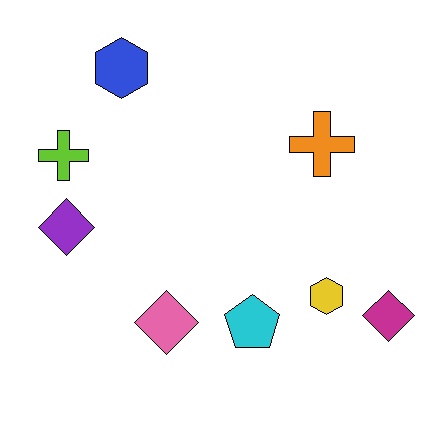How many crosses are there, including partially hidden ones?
There are 2 crosses.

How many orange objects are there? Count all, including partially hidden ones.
There is 1 orange object.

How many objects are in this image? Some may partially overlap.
There are 8 objects.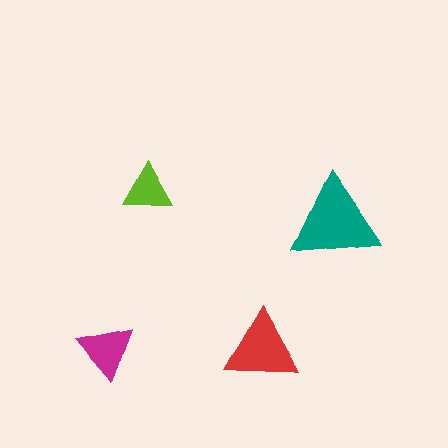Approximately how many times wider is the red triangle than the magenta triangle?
About 1.5 times wider.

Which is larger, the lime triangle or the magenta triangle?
The magenta one.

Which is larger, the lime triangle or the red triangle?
The red one.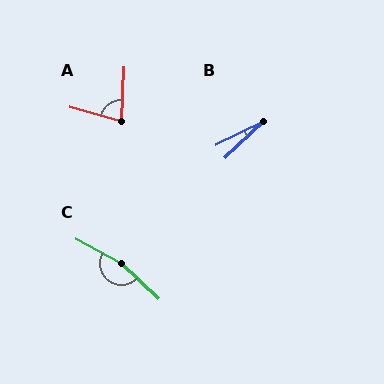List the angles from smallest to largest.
B (17°), A (77°), C (165°).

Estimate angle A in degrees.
Approximately 77 degrees.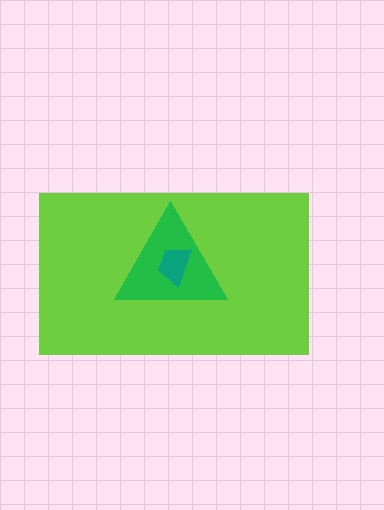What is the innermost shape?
The teal trapezoid.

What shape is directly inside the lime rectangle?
The green triangle.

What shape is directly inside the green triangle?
The teal trapezoid.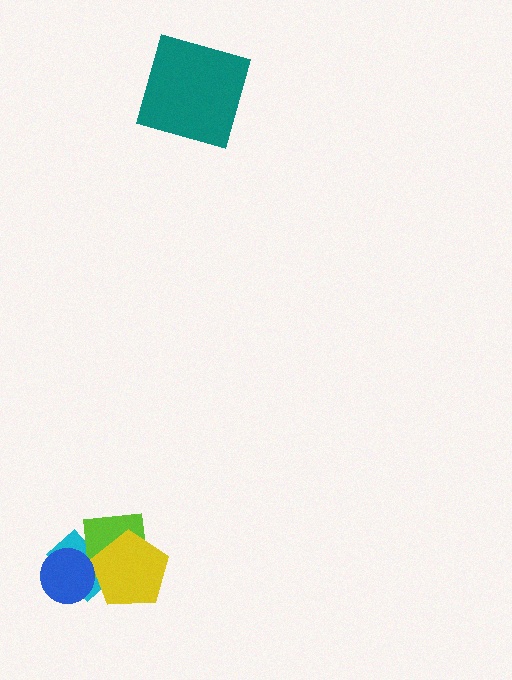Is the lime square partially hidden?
Yes, it is partially covered by another shape.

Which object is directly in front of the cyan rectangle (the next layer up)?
The lime square is directly in front of the cyan rectangle.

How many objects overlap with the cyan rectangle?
3 objects overlap with the cyan rectangle.